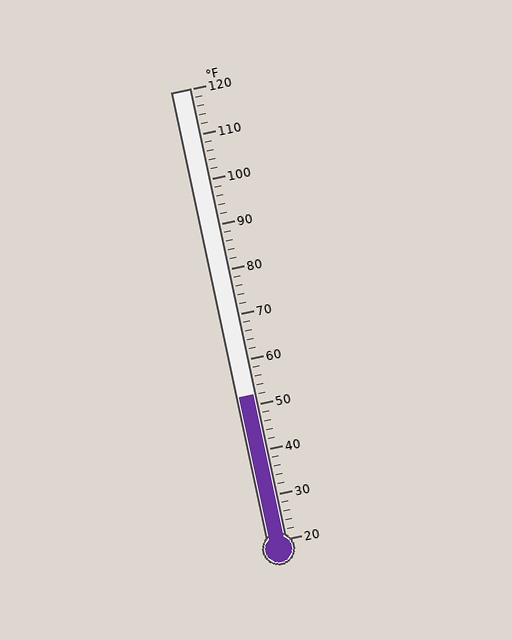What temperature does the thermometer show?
The thermometer shows approximately 52°F.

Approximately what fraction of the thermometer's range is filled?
The thermometer is filled to approximately 30% of its range.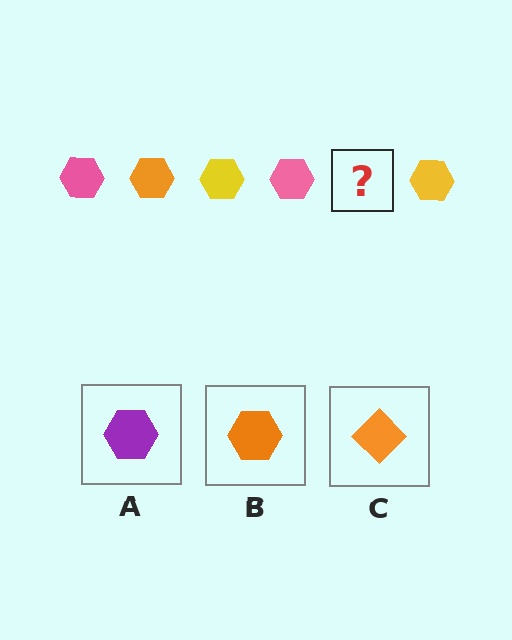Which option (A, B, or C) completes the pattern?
B.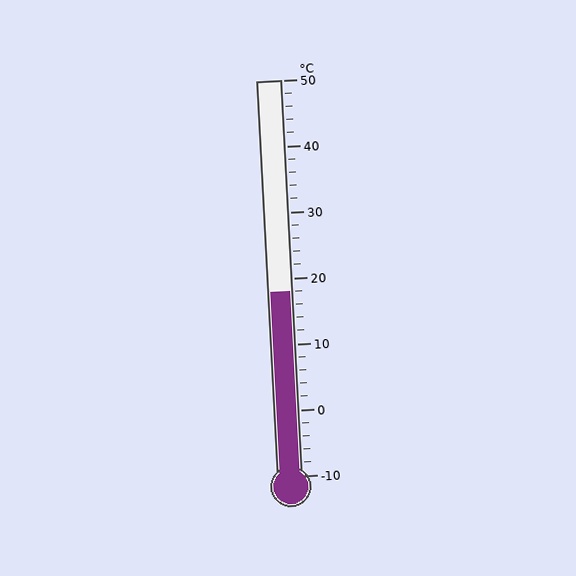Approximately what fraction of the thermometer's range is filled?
The thermometer is filled to approximately 45% of its range.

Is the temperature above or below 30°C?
The temperature is below 30°C.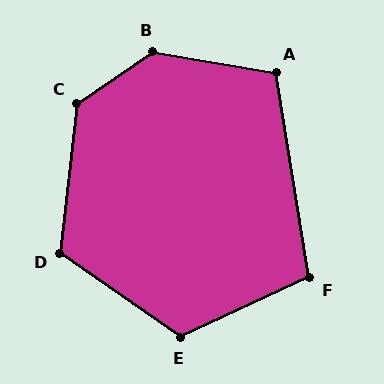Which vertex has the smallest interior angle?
F, at approximately 105 degrees.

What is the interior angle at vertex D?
Approximately 119 degrees (obtuse).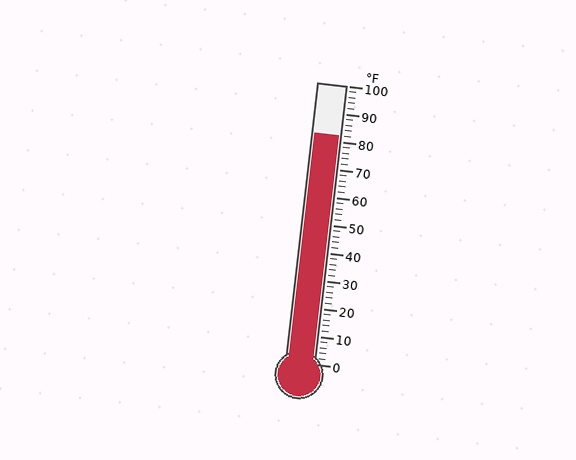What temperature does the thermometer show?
The thermometer shows approximately 82°F.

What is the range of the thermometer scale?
The thermometer scale ranges from 0°F to 100°F.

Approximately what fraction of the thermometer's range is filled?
The thermometer is filled to approximately 80% of its range.